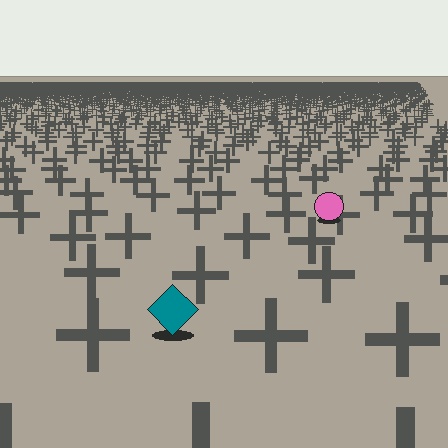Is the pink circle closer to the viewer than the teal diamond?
No. The teal diamond is closer — you can tell from the texture gradient: the ground texture is coarser near it.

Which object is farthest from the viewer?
The pink circle is farthest from the viewer. It appears smaller and the ground texture around it is denser.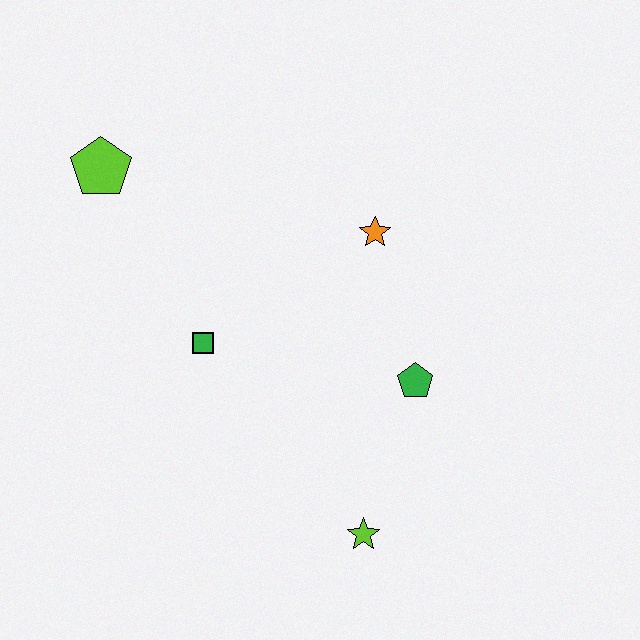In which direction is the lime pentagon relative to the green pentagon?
The lime pentagon is to the left of the green pentagon.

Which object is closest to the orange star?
The green pentagon is closest to the orange star.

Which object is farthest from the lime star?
The lime pentagon is farthest from the lime star.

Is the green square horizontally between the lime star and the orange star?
No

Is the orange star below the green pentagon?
No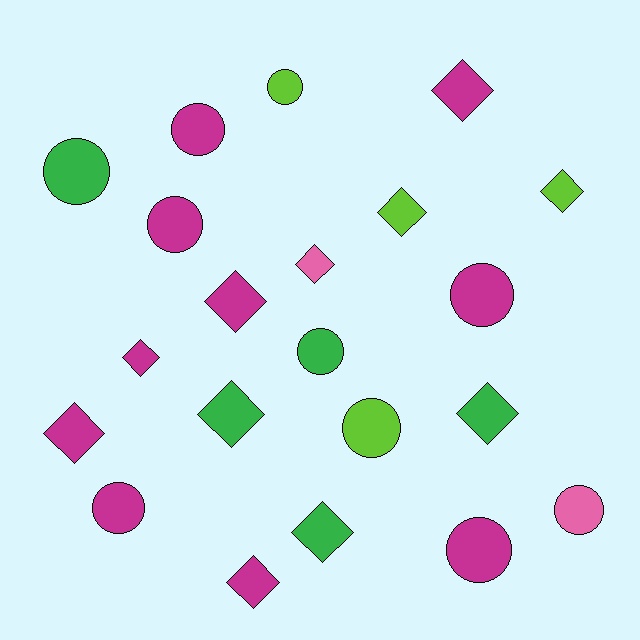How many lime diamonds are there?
There are 2 lime diamonds.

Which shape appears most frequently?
Diamond, with 11 objects.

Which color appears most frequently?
Magenta, with 10 objects.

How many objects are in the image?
There are 21 objects.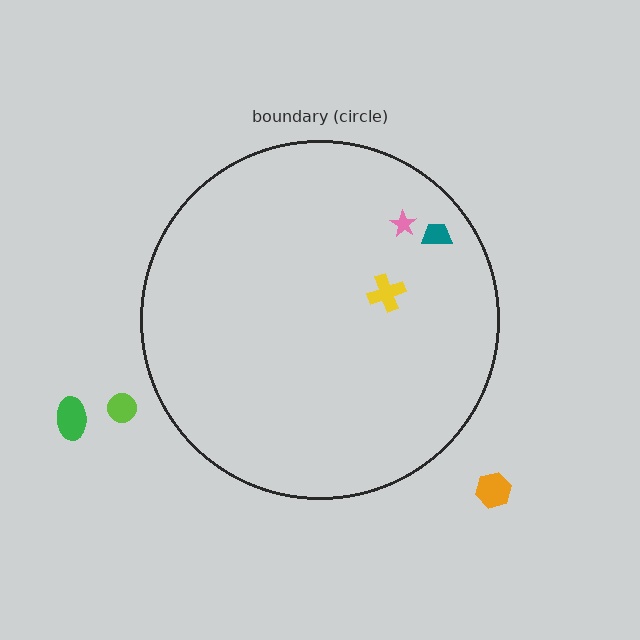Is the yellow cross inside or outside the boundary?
Inside.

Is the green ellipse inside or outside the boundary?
Outside.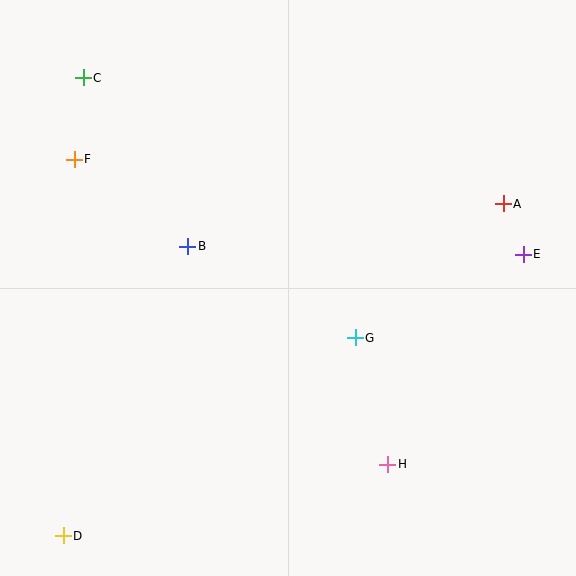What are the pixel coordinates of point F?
Point F is at (74, 159).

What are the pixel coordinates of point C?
Point C is at (83, 78).